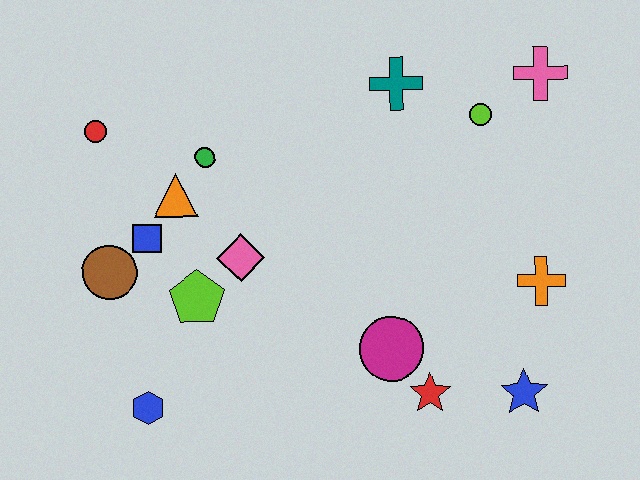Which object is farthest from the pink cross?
The blue hexagon is farthest from the pink cross.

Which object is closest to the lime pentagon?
The pink diamond is closest to the lime pentagon.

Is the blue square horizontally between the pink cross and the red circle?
Yes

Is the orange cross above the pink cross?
No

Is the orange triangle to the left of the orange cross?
Yes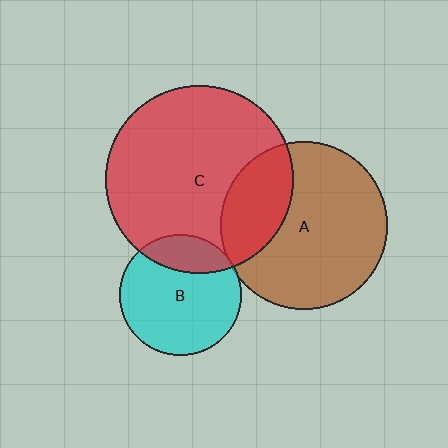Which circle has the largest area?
Circle C (red).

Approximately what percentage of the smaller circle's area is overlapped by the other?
Approximately 25%.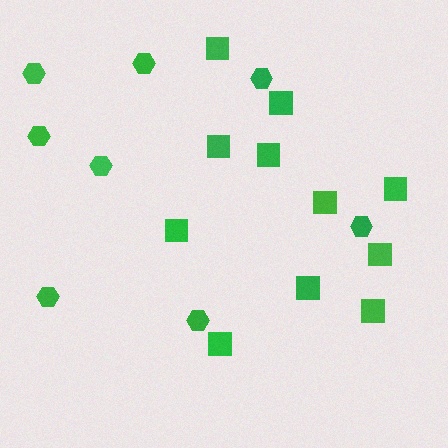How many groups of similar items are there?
There are 2 groups: one group of hexagons (8) and one group of squares (11).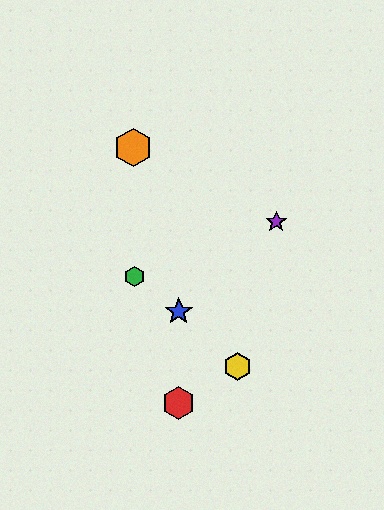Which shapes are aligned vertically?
The red hexagon, the blue star are aligned vertically.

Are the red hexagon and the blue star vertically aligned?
Yes, both are at x≈179.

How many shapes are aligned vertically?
2 shapes (the red hexagon, the blue star) are aligned vertically.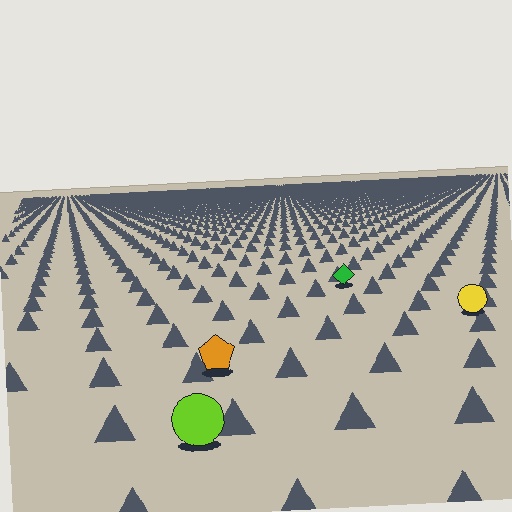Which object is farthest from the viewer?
The green diamond is farthest from the viewer. It appears smaller and the ground texture around it is denser.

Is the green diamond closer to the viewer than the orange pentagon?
No. The orange pentagon is closer — you can tell from the texture gradient: the ground texture is coarser near it.